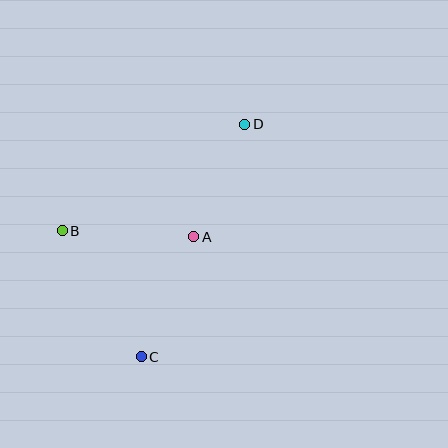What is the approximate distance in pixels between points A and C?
The distance between A and C is approximately 131 pixels.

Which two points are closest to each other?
Points A and D are closest to each other.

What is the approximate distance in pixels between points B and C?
The distance between B and C is approximately 149 pixels.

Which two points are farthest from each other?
Points C and D are farthest from each other.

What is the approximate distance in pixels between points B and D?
The distance between B and D is approximately 211 pixels.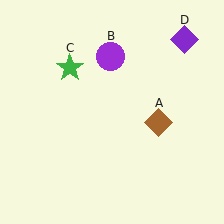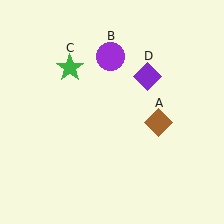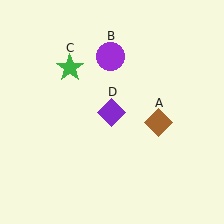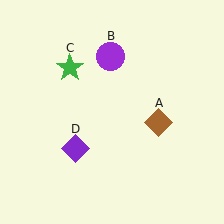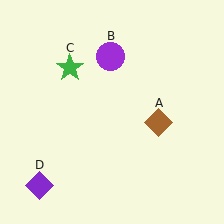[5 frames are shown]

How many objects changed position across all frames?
1 object changed position: purple diamond (object D).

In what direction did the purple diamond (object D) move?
The purple diamond (object D) moved down and to the left.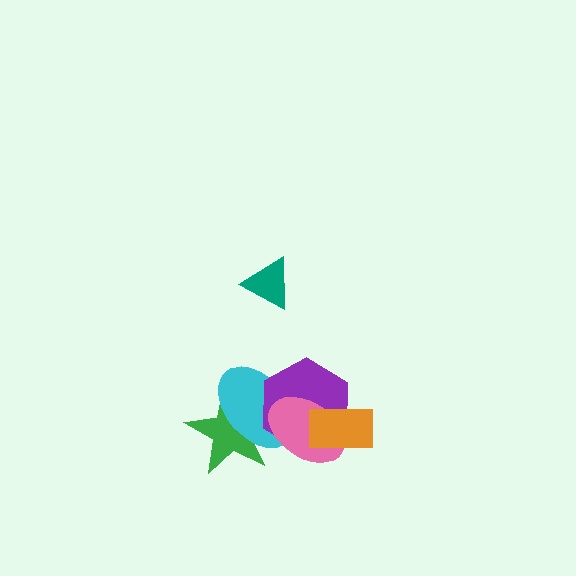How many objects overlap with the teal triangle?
0 objects overlap with the teal triangle.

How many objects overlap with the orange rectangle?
2 objects overlap with the orange rectangle.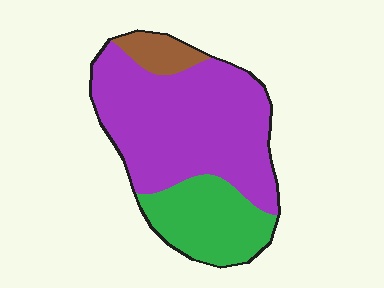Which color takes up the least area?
Brown, at roughly 10%.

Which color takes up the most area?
Purple, at roughly 65%.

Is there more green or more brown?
Green.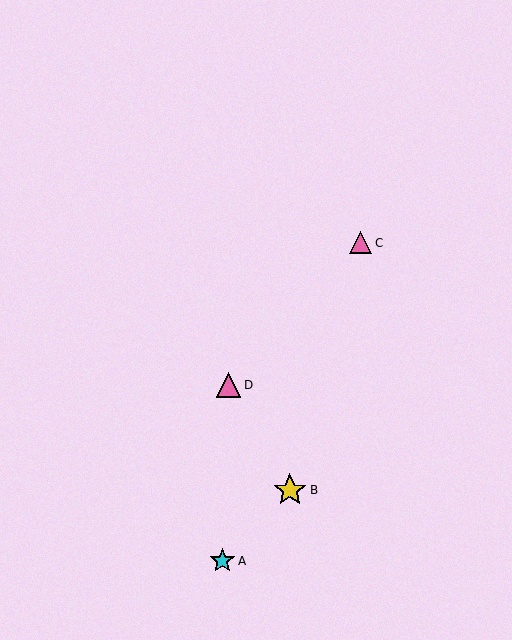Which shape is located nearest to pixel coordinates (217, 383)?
The pink triangle (labeled D) at (228, 385) is nearest to that location.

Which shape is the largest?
The yellow star (labeled B) is the largest.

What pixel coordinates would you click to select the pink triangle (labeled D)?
Click at (228, 385) to select the pink triangle D.